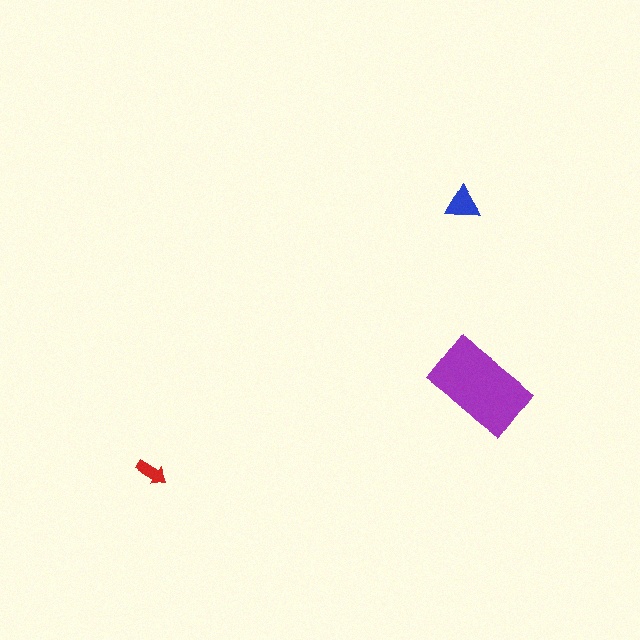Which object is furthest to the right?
The purple rectangle is rightmost.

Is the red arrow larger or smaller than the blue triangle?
Smaller.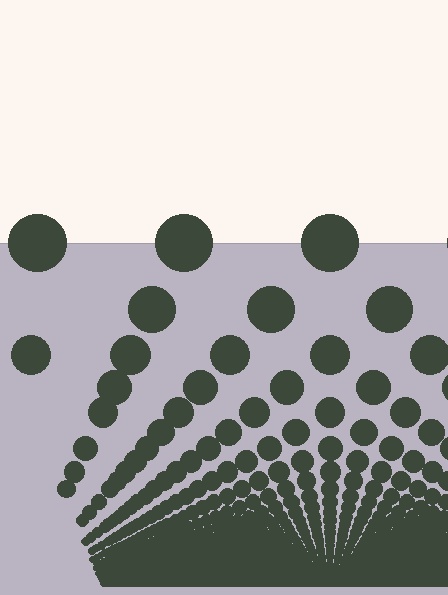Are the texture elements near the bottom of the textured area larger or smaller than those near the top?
Smaller. The gradient is inverted — elements near the bottom are smaller and denser.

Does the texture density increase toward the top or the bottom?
Density increases toward the bottom.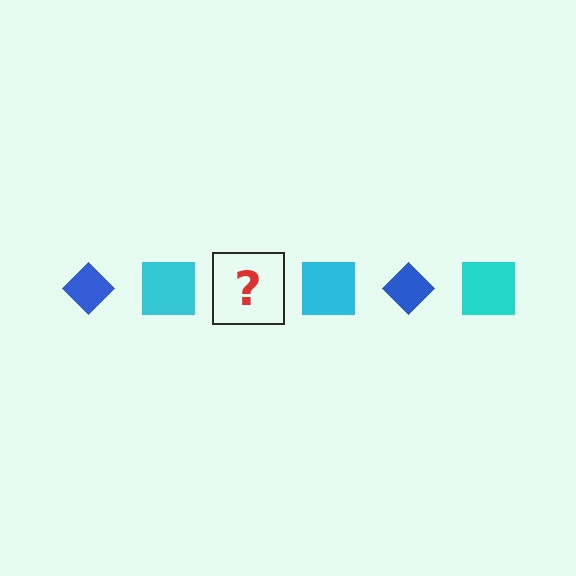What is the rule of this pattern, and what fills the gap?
The rule is that the pattern alternates between blue diamond and cyan square. The gap should be filled with a blue diamond.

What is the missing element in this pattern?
The missing element is a blue diamond.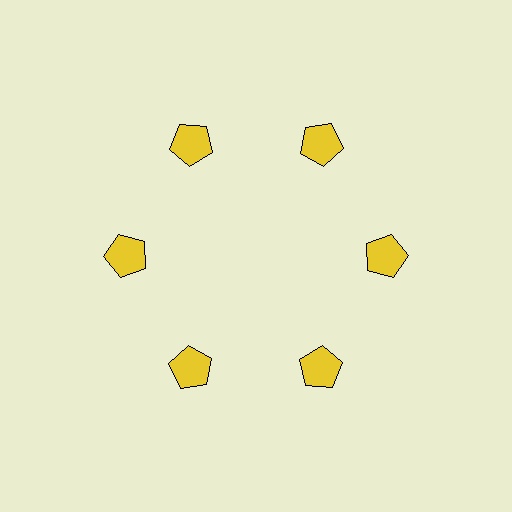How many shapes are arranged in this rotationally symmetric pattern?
There are 6 shapes, arranged in 6 groups of 1.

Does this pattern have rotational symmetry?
Yes, this pattern has 6-fold rotational symmetry. It looks the same after rotating 60 degrees around the center.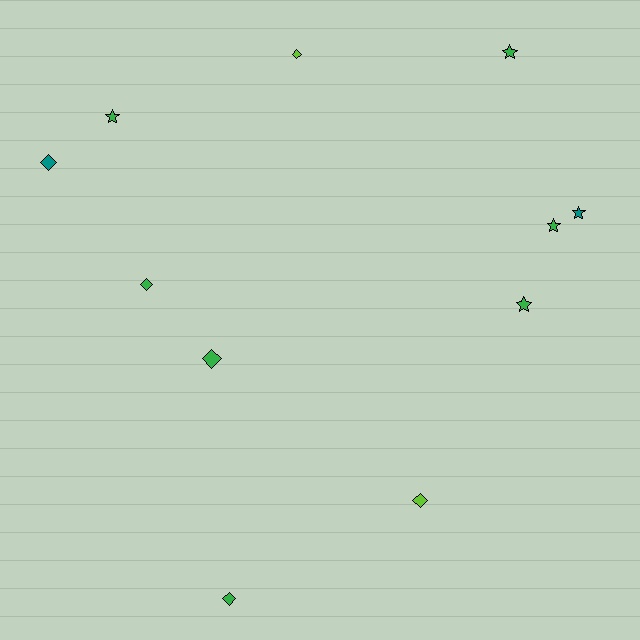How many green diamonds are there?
There are 3 green diamonds.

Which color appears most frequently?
Green, with 7 objects.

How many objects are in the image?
There are 11 objects.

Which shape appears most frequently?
Diamond, with 6 objects.